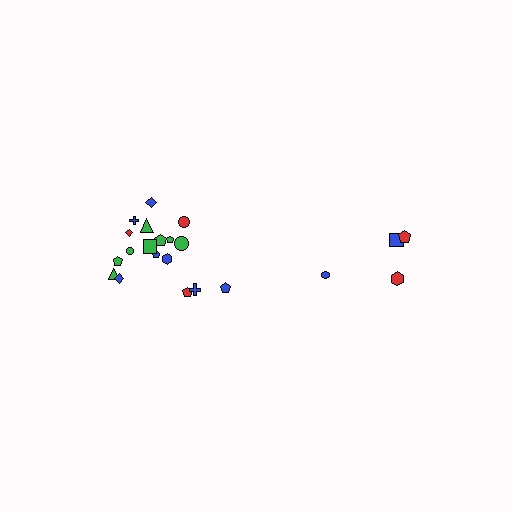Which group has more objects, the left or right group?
The left group.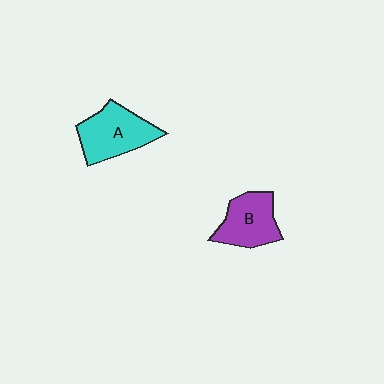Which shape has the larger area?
Shape A (cyan).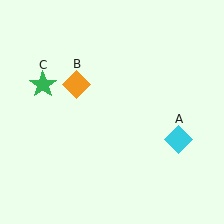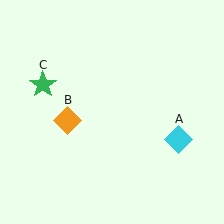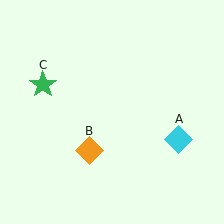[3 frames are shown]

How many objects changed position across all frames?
1 object changed position: orange diamond (object B).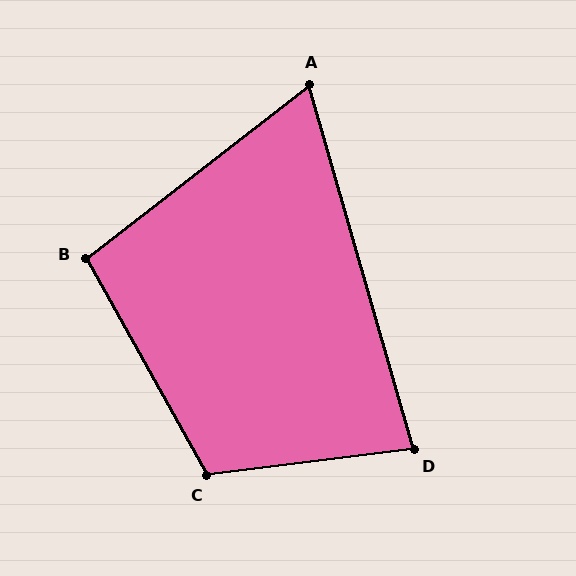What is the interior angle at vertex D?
Approximately 81 degrees (acute).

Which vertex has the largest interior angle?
C, at approximately 112 degrees.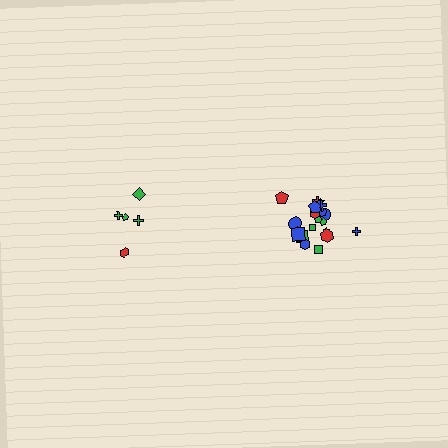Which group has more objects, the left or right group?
The right group.